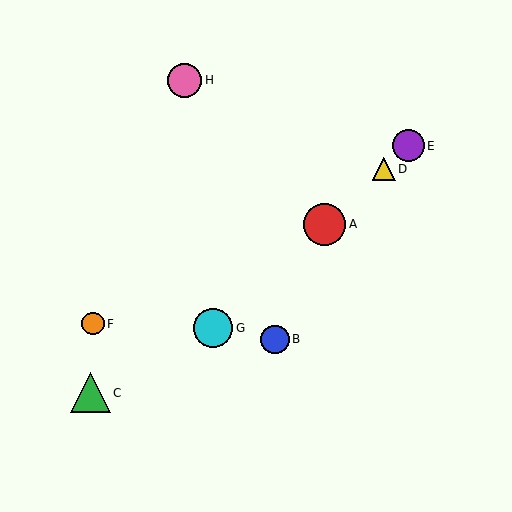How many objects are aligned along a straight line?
4 objects (A, D, E, G) are aligned along a straight line.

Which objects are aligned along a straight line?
Objects A, D, E, G are aligned along a straight line.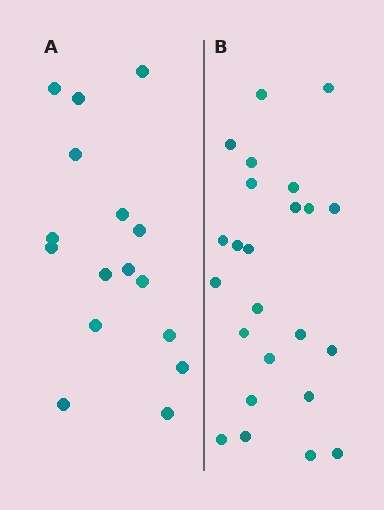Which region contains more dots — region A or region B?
Region B (the right region) has more dots.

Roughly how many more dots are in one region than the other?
Region B has roughly 8 or so more dots than region A.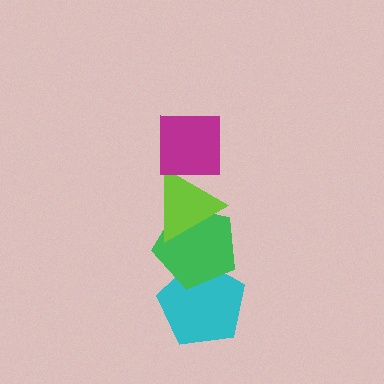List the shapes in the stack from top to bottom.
From top to bottom: the magenta square, the lime triangle, the green pentagon, the cyan pentagon.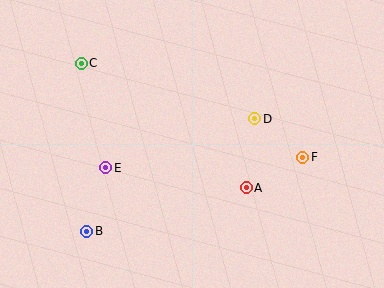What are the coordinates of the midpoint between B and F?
The midpoint between B and F is at (195, 194).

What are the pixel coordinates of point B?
Point B is at (87, 231).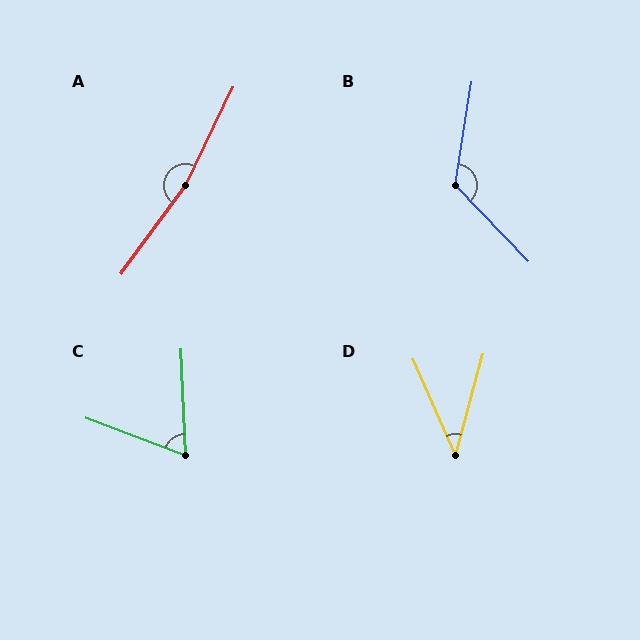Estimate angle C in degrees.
Approximately 67 degrees.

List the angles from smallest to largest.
D (39°), C (67°), B (127°), A (170°).